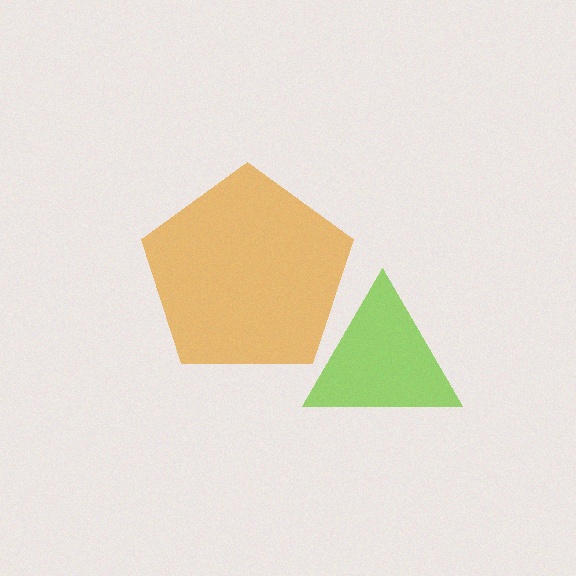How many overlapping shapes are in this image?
There are 2 overlapping shapes in the image.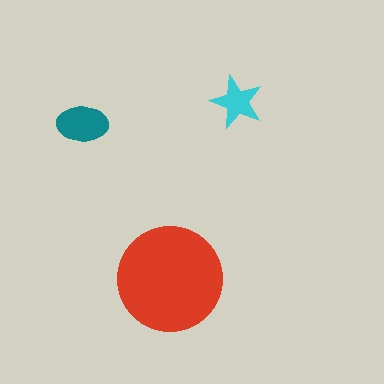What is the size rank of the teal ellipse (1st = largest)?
2nd.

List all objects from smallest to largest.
The cyan star, the teal ellipse, the red circle.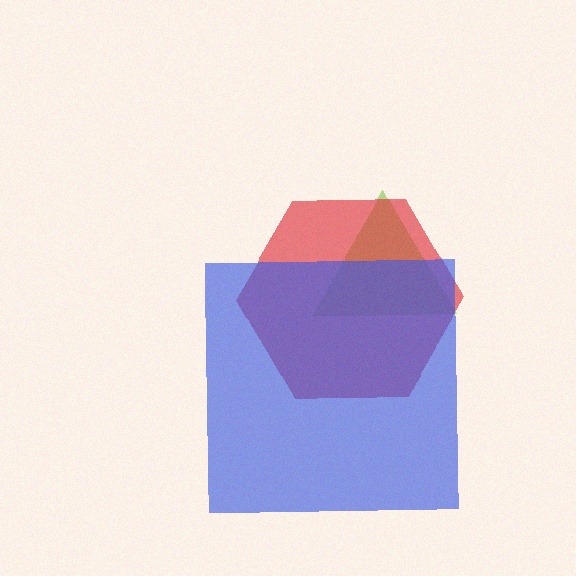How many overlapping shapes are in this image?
There are 3 overlapping shapes in the image.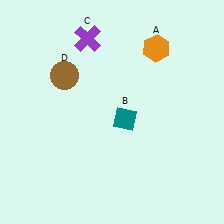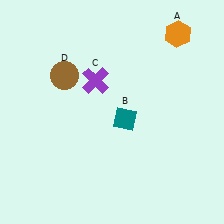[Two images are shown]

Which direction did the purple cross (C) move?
The purple cross (C) moved down.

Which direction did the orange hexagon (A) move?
The orange hexagon (A) moved right.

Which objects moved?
The objects that moved are: the orange hexagon (A), the purple cross (C).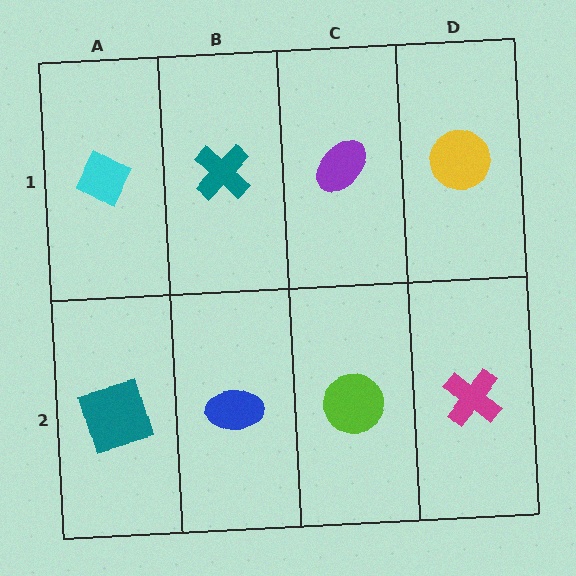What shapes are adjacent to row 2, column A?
A cyan diamond (row 1, column A), a blue ellipse (row 2, column B).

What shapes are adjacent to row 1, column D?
A magenta cross (row 2, column D), a purple ellipse (row 1, column C).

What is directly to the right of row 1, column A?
A teal cross.